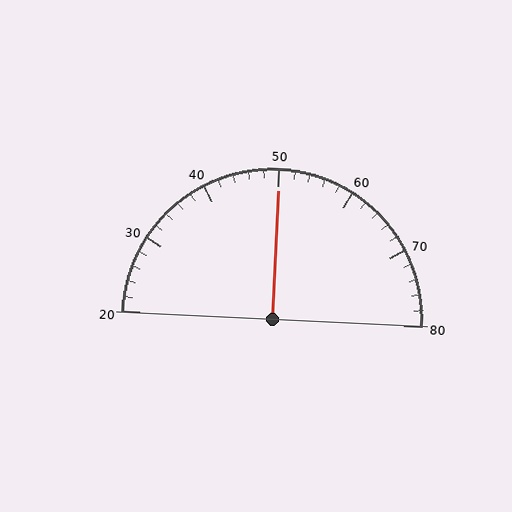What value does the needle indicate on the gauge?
The needle indicates approximately 50.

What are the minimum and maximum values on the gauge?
The gauge ranges from 20 to 80.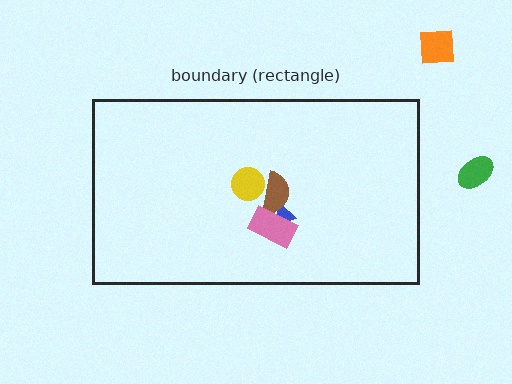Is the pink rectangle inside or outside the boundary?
Inside.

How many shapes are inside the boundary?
4 inside, 2 outside.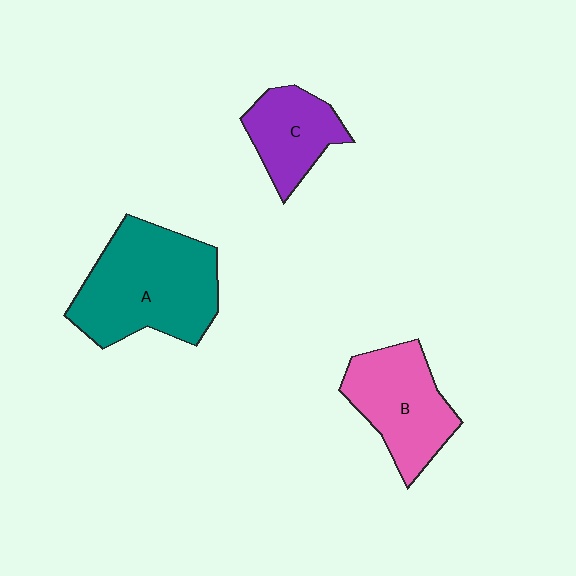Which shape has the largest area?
Shape A (teal).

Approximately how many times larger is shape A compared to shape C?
Approximately 2.0 times.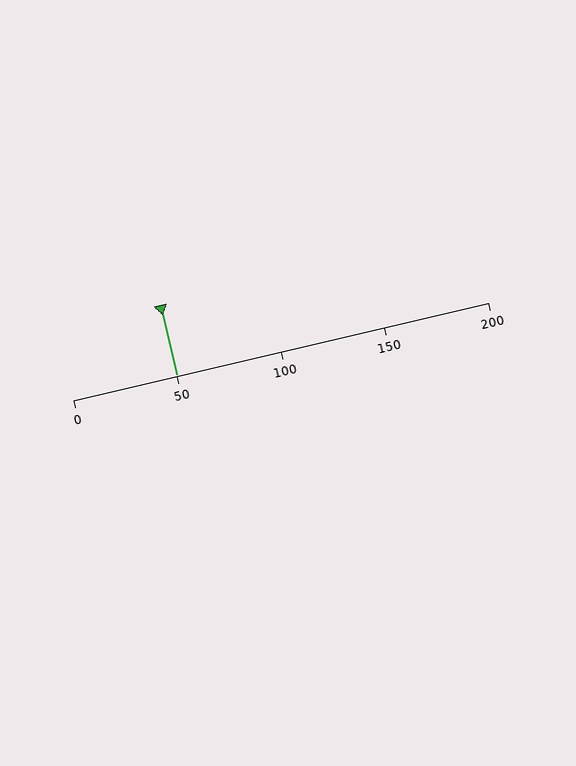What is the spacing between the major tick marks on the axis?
The major ticks are spaced 50 apart.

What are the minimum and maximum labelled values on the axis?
The axis runs from 0 to 200.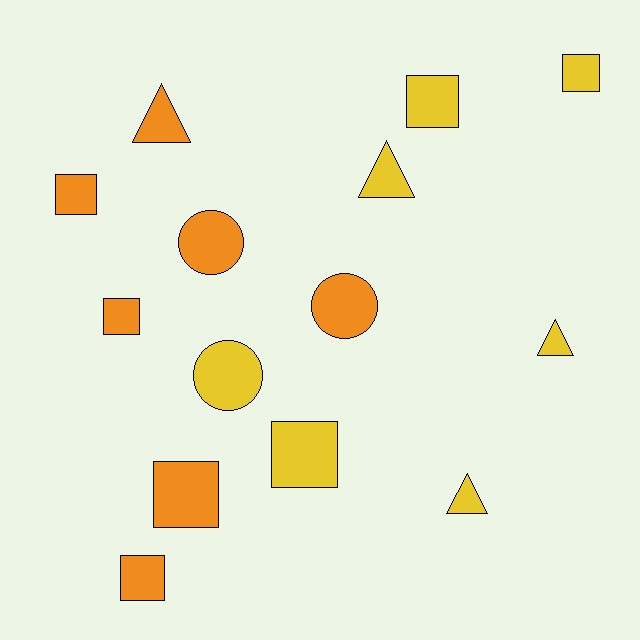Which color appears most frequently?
Orange, with 7 objects.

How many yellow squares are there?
There are 3 yellow squares.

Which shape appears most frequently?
Square, with 7 objects.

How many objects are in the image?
There are 14 objects.